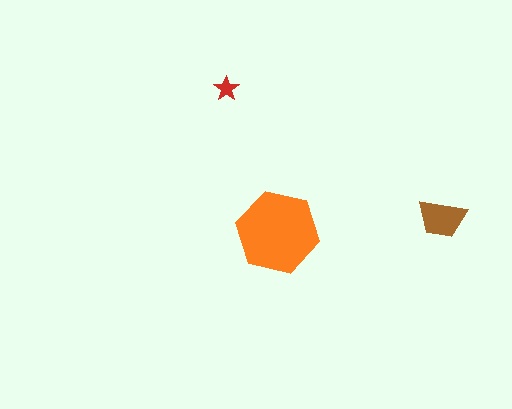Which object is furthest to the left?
The red star is leftmost.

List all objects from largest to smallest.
The orange hexagon, the brown trapezoid, the red star.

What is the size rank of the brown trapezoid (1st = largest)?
2nd.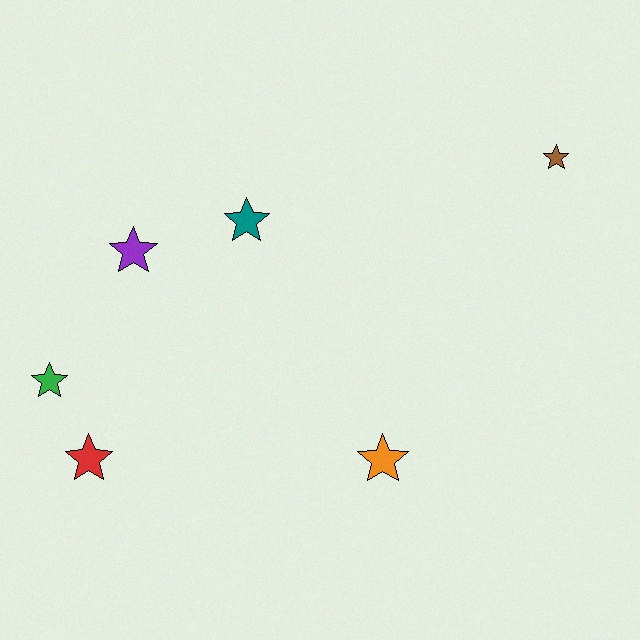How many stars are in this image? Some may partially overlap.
There are 6 stars.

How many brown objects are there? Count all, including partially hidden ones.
There is 1 brown object.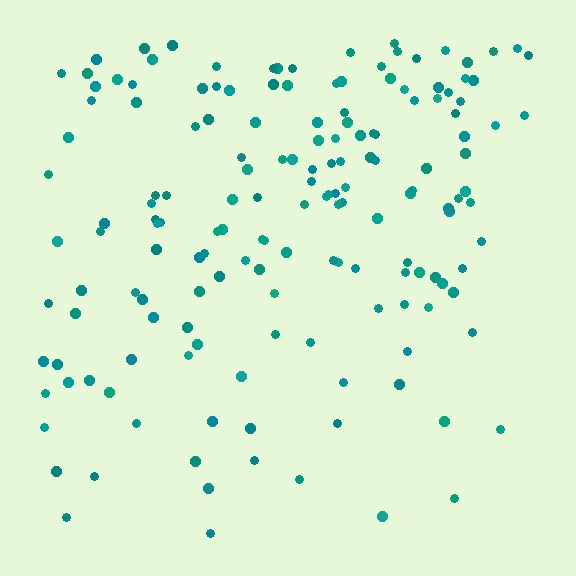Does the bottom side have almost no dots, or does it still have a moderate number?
Still a moderate number, just noticeably fewer than the top.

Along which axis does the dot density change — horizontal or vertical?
Vertical.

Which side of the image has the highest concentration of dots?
The top.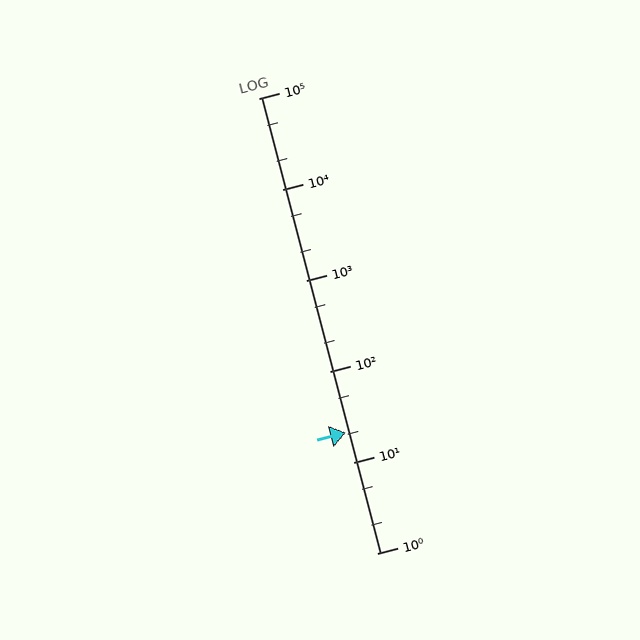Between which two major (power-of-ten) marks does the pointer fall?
The pointer is between 10 and 100.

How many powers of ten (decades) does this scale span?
The scale spans 5 decades, from 1 to 100000.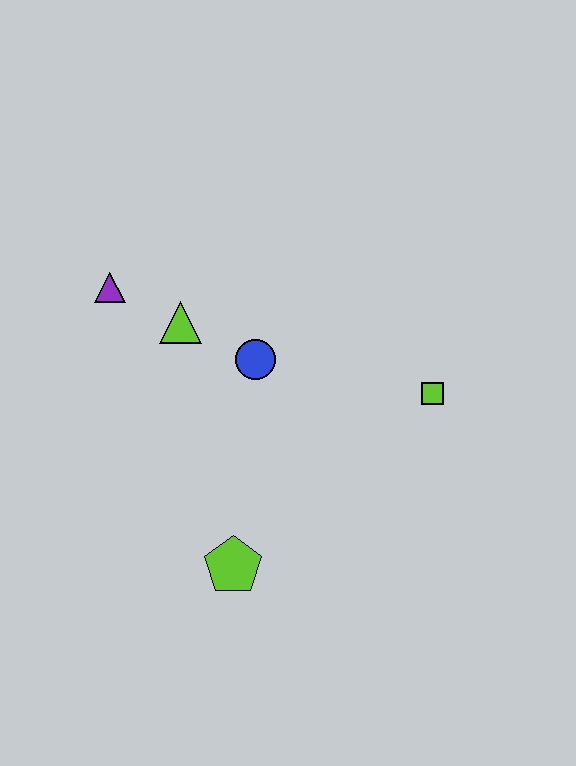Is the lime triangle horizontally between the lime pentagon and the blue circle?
No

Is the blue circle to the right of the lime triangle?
Yes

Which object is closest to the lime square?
The blue circle is closest to the lime square.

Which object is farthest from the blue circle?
The lime pentagon is farthest from the blue circle.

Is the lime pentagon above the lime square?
No